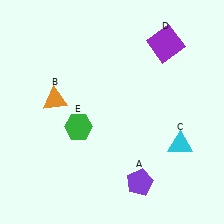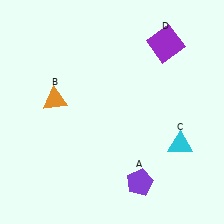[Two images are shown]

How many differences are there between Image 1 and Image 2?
There is 1 difference between the two images.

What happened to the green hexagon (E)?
The green hexagon (E) was removed in Image 2. It was in the bottom-left area of Image 1.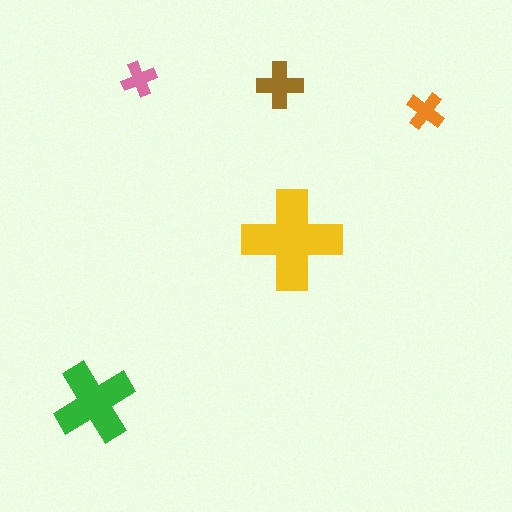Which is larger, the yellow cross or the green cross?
The yellow one.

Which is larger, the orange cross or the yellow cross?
The yellow one.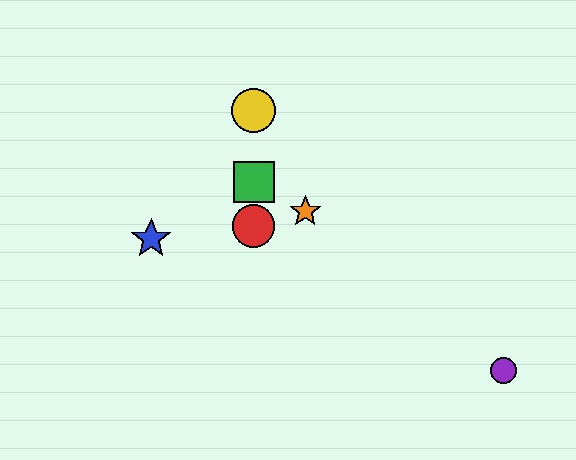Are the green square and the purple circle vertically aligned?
No, the green square is at x≈254 and the purple circle is at x≈503.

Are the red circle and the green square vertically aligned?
Yes, both are at x≈254.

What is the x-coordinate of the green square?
The green square is at x≈254.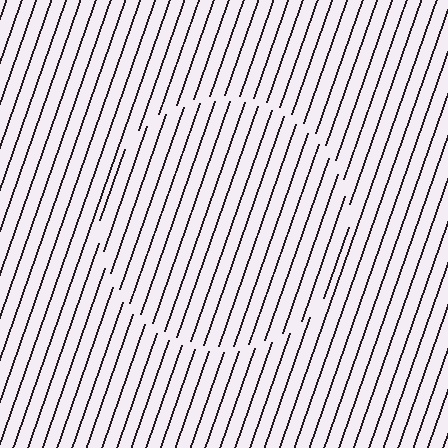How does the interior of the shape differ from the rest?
The interior of the shape contains the same grating, shifted by half a period — the contour is defined by the phase discontinuity where line-ends from the inner and outer gratings abut.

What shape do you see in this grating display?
An illusory circle. The interior of the shape contains the same grating, shifted by half a period — the contour is defined by the phase discontinuity where line-ends from the inner and outer gratings abut.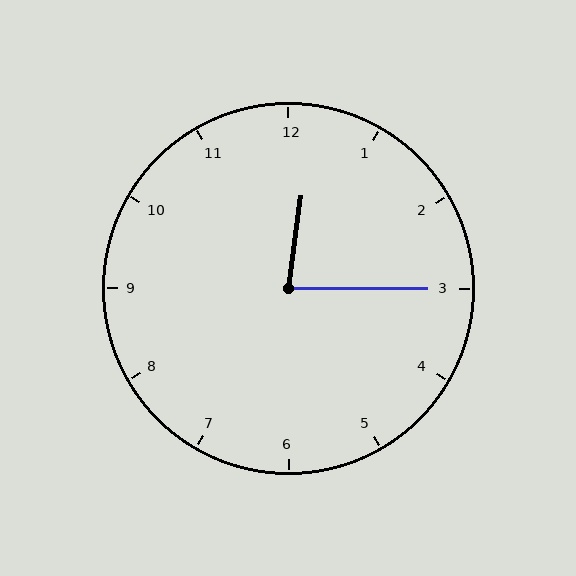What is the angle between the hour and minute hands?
Approximately 82 degrees.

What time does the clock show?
12:15.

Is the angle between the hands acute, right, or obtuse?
It is acute.